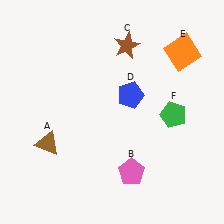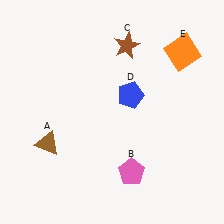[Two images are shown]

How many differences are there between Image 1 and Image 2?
There is 1 difference between the two images.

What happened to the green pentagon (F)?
The green pentagon (F) was removed in Image 2. It was in the bottom-right area of Image 1.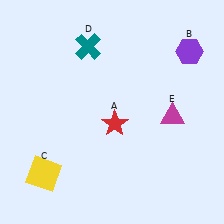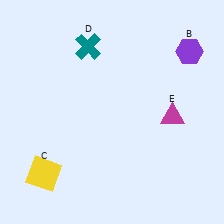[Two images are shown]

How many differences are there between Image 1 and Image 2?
There is 1 difference between the two images.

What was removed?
The red star (A) was removed in Image 2.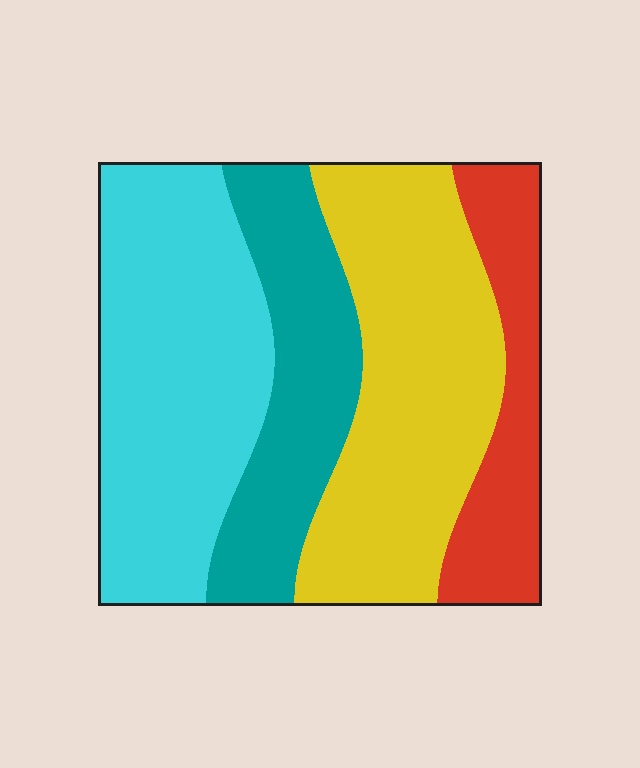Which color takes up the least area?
Red, at roughly 15%.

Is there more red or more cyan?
Cyan.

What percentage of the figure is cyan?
Cyan covers 33% of the figure.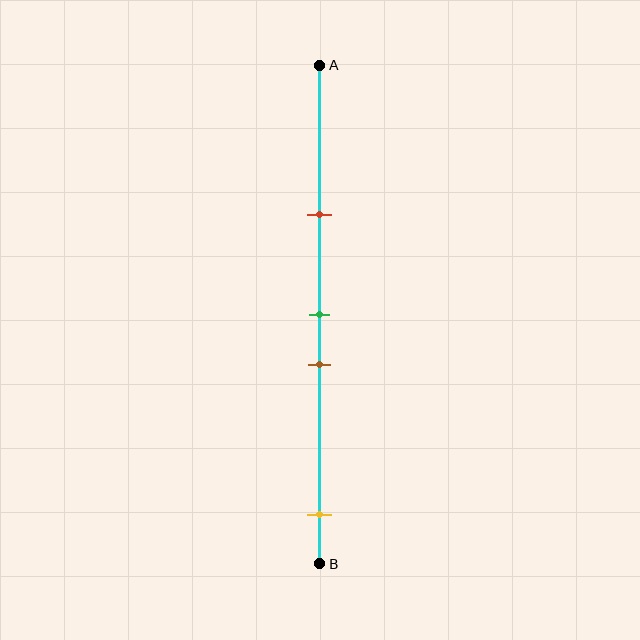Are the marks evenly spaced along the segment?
No, the marks are not evenly spaced.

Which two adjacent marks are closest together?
The green and brown marks are the closest adjacent pair.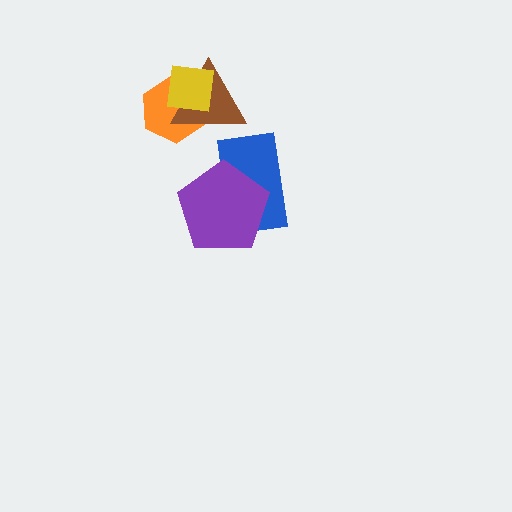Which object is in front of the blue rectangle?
The purple pentagon is in front of the blue rectangle.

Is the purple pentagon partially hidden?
No, no other shape covers it.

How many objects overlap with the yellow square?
2 objects overlap with the yellow square.